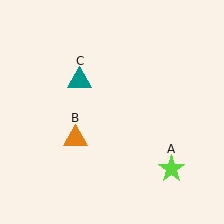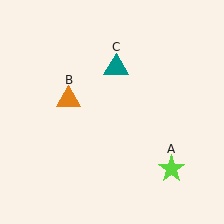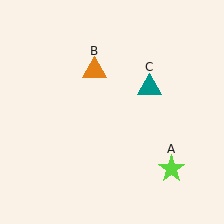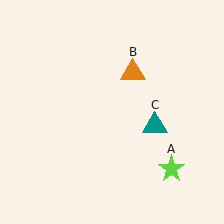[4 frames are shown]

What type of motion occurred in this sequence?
The orange triangle (object B), teal triangle (object C) rotated clockwise around the center of the scene.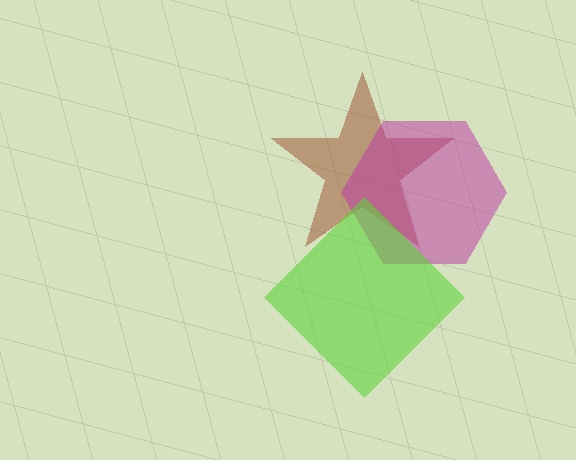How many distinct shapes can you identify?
There are 3 distinct shapes: a brown star, a magenta hexagon, a lime diamond.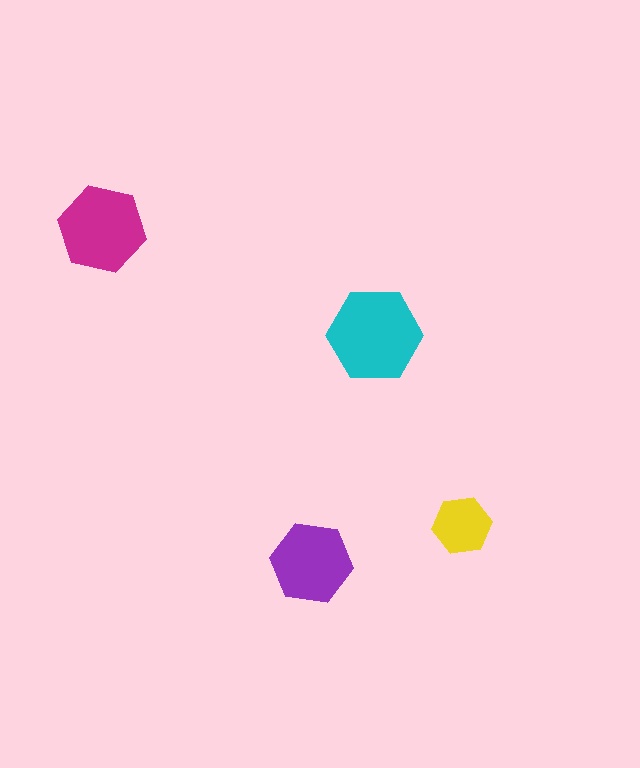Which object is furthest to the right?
The yellow hexagon is rightmost.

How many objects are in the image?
There are 4 objects in the image.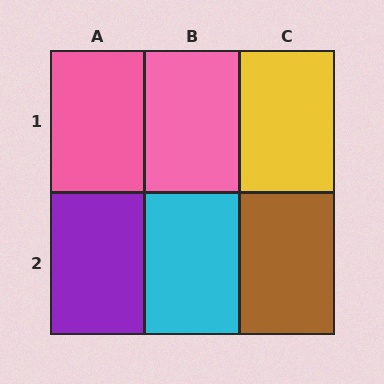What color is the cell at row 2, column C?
Brown.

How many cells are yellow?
1 cell is yellow.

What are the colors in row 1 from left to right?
Pink, pink, yellow.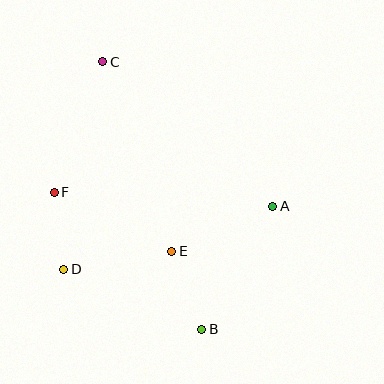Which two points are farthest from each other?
Points B and C are farthest from each other.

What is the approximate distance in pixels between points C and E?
The distance between C and E is approximately 202 pixels.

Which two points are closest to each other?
Points D and F are closest to each other.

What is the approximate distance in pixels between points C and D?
The distance between C and D is approximately 211 pixels.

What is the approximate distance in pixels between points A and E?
The distance between A and E is approximately 111 pixels.